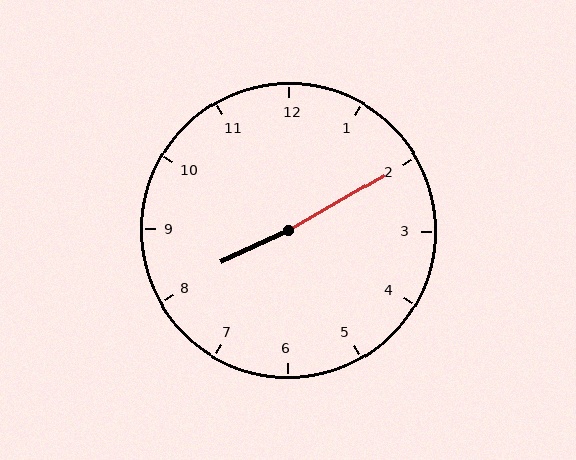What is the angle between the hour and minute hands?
Approximately 175 degrees.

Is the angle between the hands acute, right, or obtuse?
It is obtuse.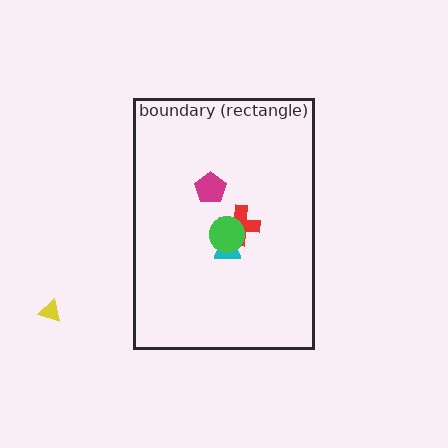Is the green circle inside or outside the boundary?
Inside.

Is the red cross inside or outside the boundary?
Inside.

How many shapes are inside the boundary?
4 inside, 1 outside.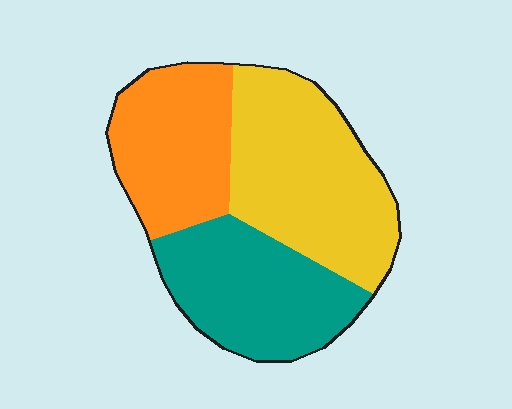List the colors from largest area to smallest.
From largest to smallest: yellow, teal, orange.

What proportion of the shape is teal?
Teal takes up about one third (1/3) of the shape.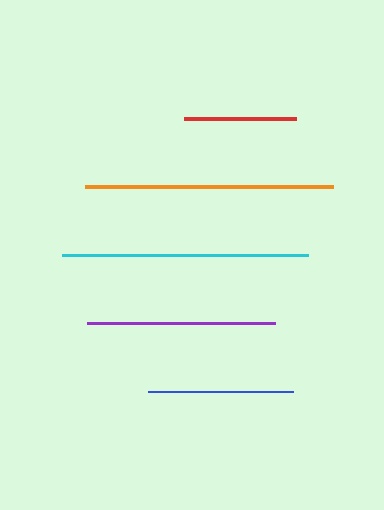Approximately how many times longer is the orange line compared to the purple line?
The orange line is approximately 1.3 times the length of the purple line.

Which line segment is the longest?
The orange line is the longest at approximately 249 pixels.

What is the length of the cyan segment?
The cyan segment is approximately 246 pixels long.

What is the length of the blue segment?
The blue segment is approximately 145 pixels long.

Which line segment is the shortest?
The red line is the shortest at approximately 113 pixels.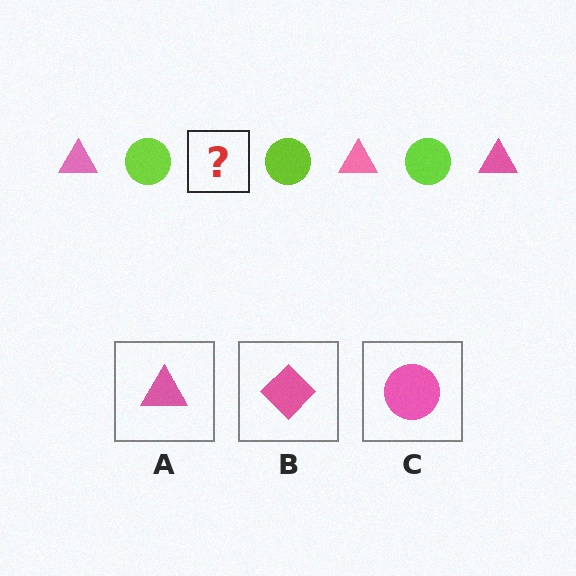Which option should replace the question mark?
Option A.